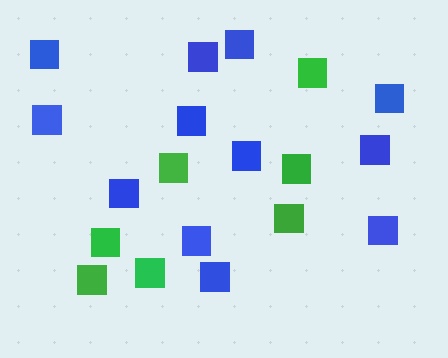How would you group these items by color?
There are 2 groups: one group of blue squares (12) and one group of green squares (7).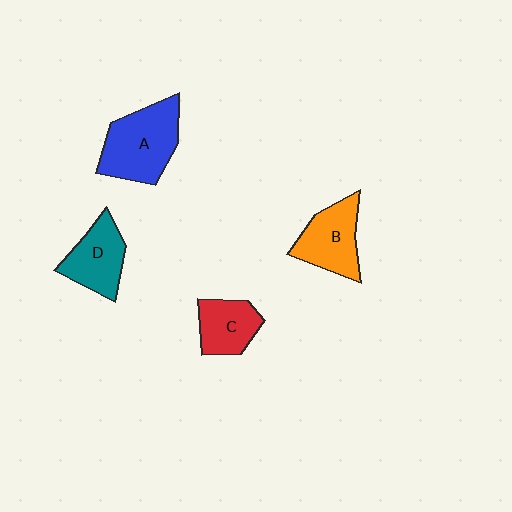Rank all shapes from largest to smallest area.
From largest to smallest: A (blue), B (orange), D (teal), C (red).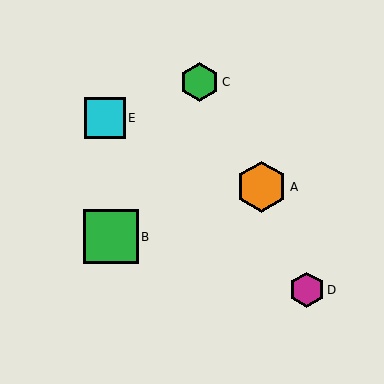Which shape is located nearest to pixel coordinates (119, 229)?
The green square (labeled B) at (111, 237) is nearest to that location.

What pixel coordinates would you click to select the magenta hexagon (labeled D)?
Click at (307, 290) to select the magenta hexagon D.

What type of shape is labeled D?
Shape D is a magenta hexagon.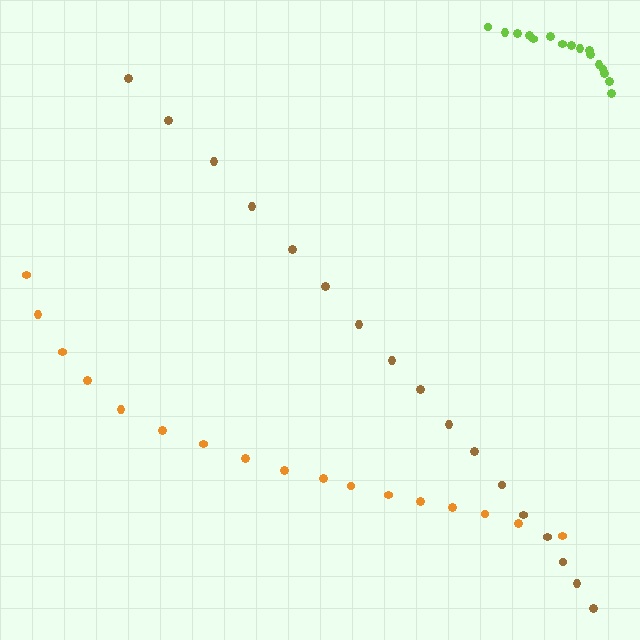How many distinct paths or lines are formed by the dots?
There are 3 distinct paths.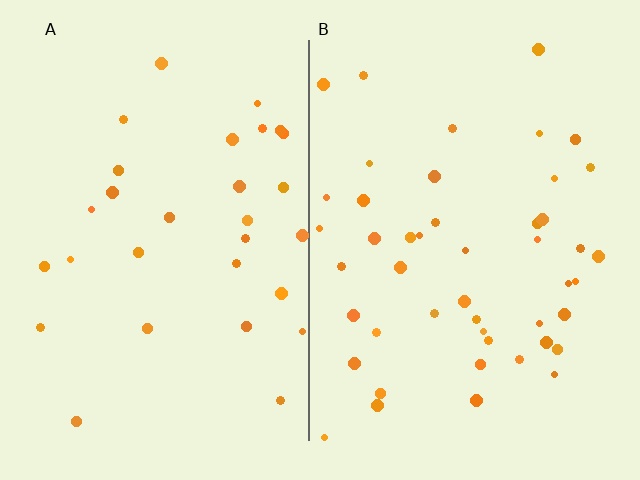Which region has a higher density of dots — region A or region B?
B (the right).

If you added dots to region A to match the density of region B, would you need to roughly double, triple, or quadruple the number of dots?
Approximately double.